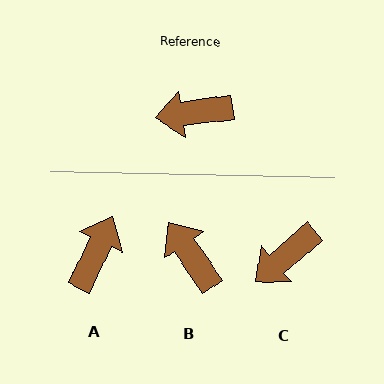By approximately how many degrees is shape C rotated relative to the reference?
Approximately 33 degrees counter-clockwise.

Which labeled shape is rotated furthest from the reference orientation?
A, about 124 degrees away.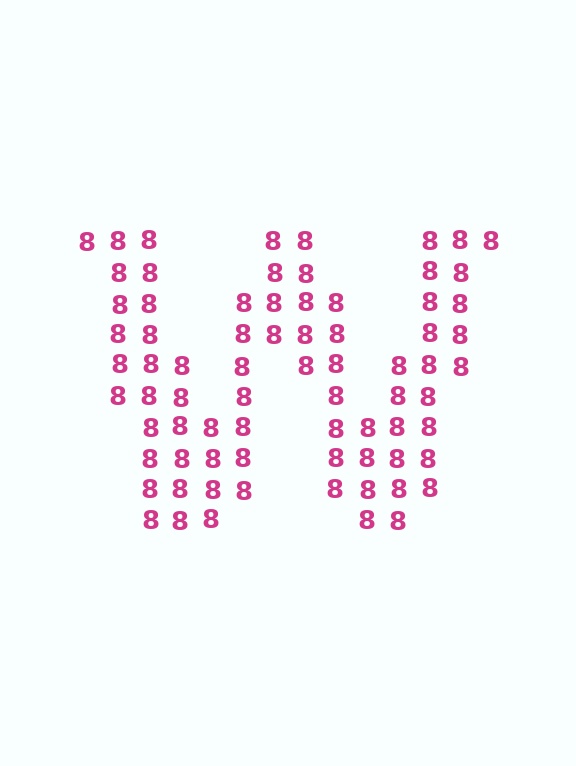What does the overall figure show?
The overall figure shows the letter W.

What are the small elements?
The small elements are digit 8's.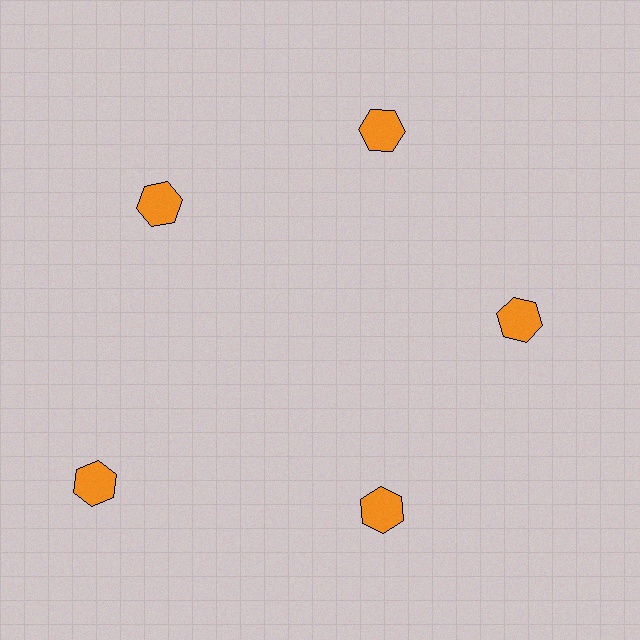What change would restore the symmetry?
The symmetry would be restored by moving it inward, back onto the ring so that all 5 hexagons sit at equal angles and equal distance from the center.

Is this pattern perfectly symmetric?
No. The 5 orange hexagons are arranged in a ring, but one element near the 8 o'clock position is pushed outward from the center, breaking the 5-fold rotational symmetry.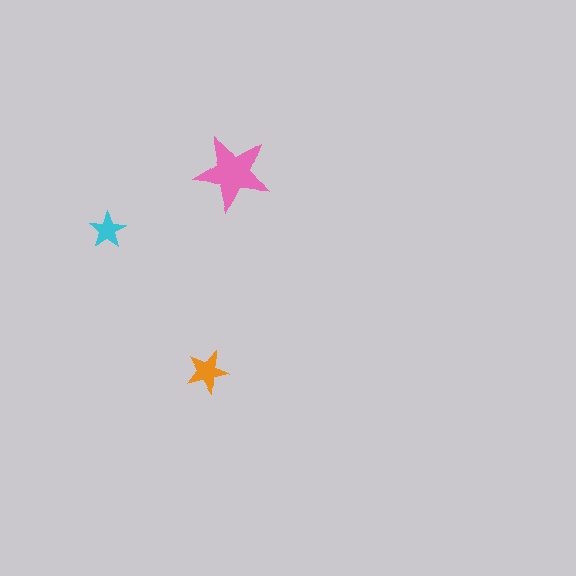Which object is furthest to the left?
The cyan star is leftmost.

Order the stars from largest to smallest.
the pink one, the orange one, the cyan one.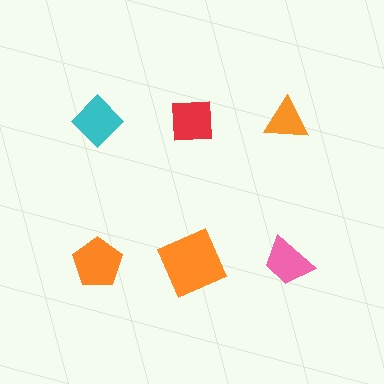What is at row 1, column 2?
A red square.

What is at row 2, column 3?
A pink trapezoid.